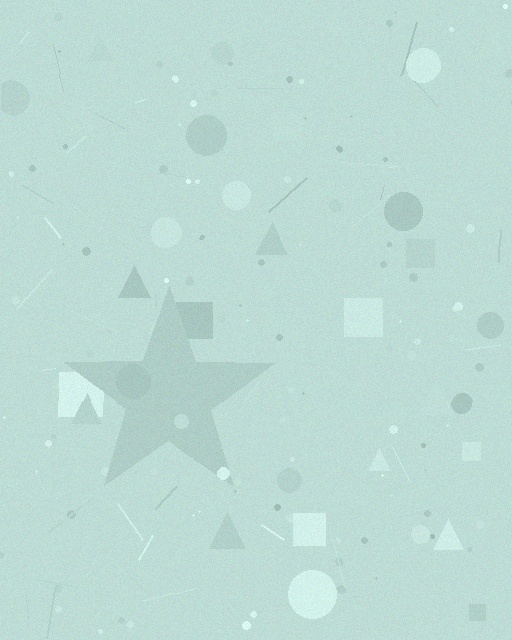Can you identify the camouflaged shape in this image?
The camouflaged shape is a star.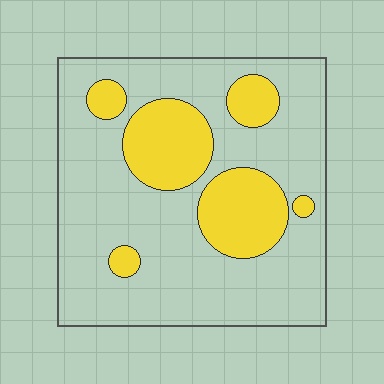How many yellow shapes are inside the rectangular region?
6.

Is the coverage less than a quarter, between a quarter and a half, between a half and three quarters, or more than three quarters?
Less than a quarter.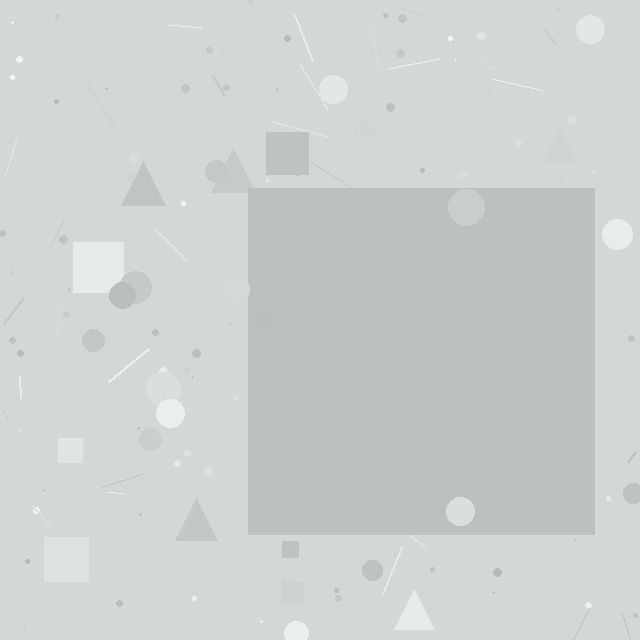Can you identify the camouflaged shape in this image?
The camouflaged shape is a square.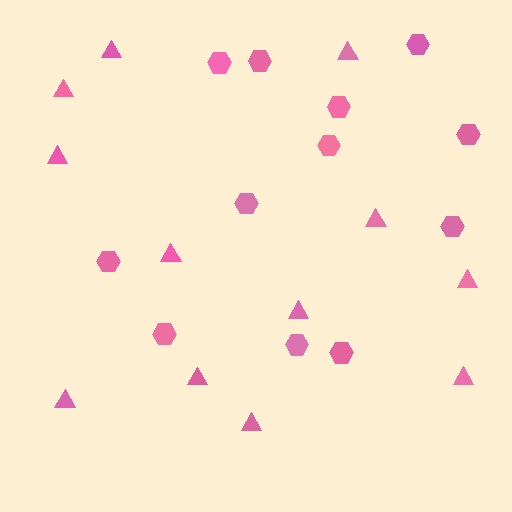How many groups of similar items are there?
There are 2 groups: one group of hexagons (12) and one group of triangles (12).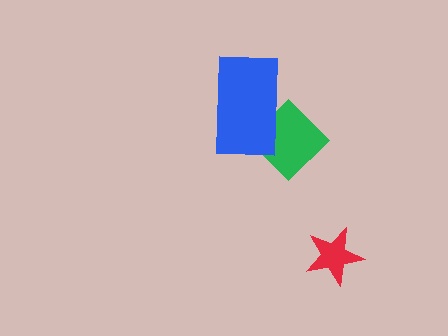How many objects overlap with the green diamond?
1 object overlaps with the green diamond.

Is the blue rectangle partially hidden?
No, no other shape covers it.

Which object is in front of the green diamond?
The blue rectangle is in front of the green diamond.